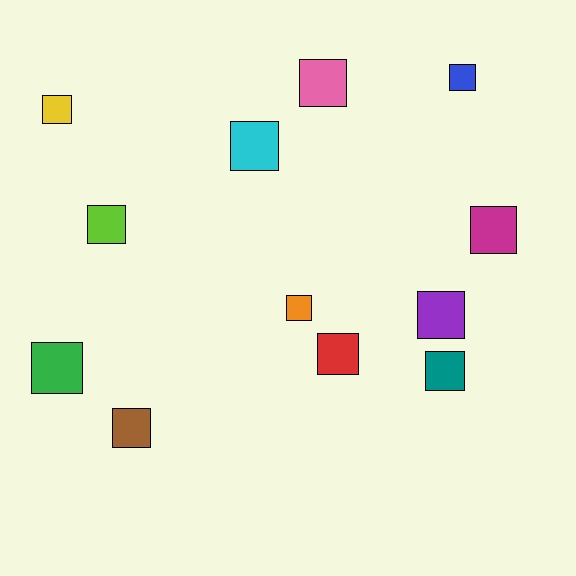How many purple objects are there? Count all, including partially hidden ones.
There is 1 purple object.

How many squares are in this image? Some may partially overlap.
There are 12 squares.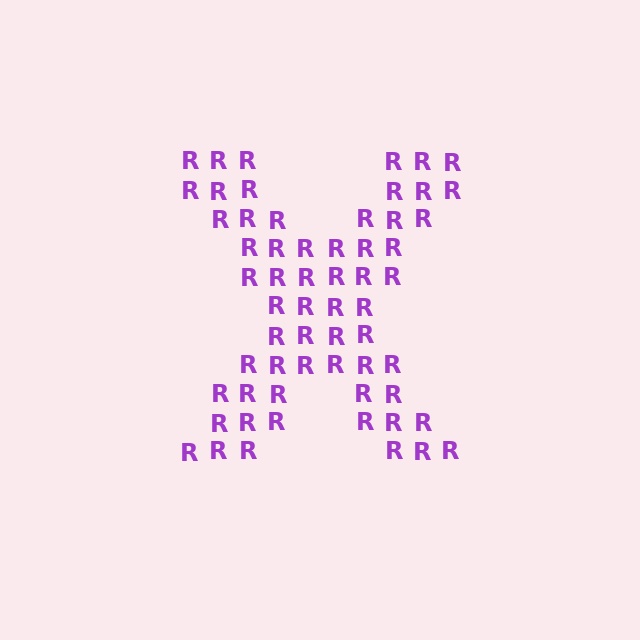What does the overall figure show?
The overall figure shows the letter X.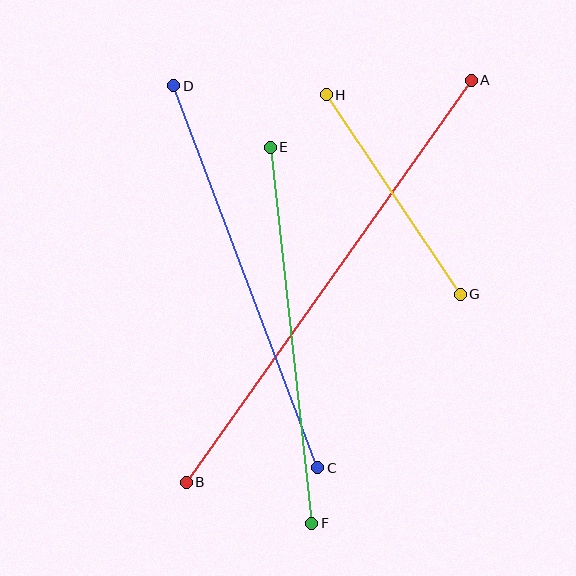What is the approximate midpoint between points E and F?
The midpoint is at approximately (291, 335) pixels.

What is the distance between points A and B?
The distance is approximately 493 pixels.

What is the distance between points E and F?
The distance is approximately 379 pixels.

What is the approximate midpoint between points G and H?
The midpoint is at approximately (393, 194) pixels.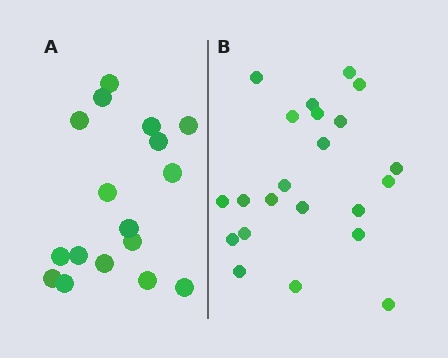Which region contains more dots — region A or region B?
Region B (the right region) has more dots.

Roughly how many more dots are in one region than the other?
Region B has about 5 more dots than region A.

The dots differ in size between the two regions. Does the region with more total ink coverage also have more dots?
No. Region A has more total ink coverage because its dots are larger, but region B actually contains more individual dots. Total area can be misleading — the number of items is what matters here.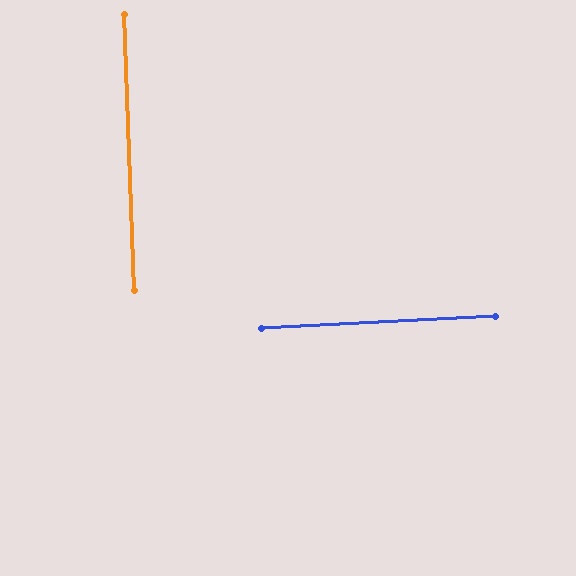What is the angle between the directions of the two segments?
Approximately 89 degrees.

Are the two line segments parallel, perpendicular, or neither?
Perpendicular — they meet at approximately 89°.